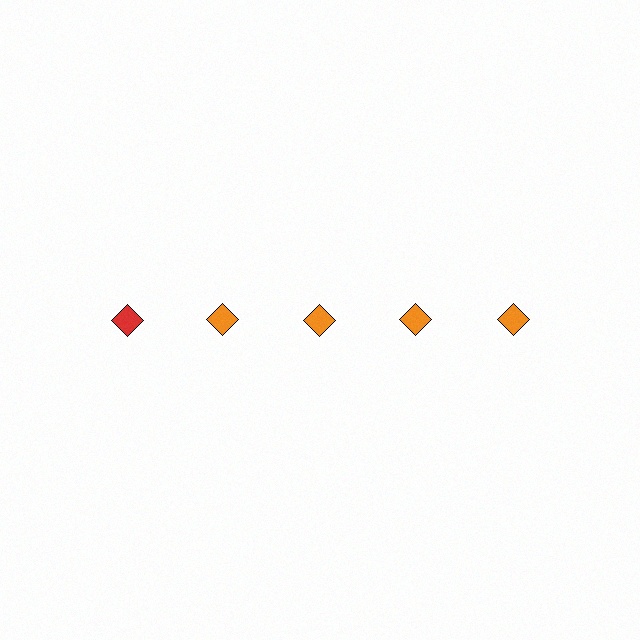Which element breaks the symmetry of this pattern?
The red diamond in the top row, leftmost column breaks the symmetry. All other shapes are orange diamonds.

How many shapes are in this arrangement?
There are 5 shapes arranged in a grid pattern.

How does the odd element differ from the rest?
It has a different color: red instead of orange.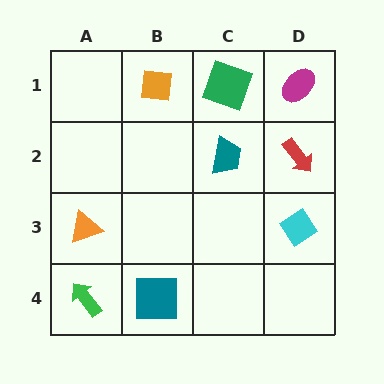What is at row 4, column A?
A green arrow.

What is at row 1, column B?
An orange square.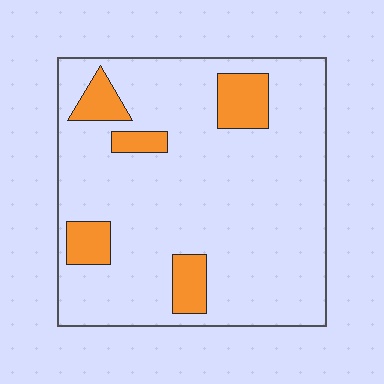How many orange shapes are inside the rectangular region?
5.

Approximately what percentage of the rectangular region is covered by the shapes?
Approximately 15%.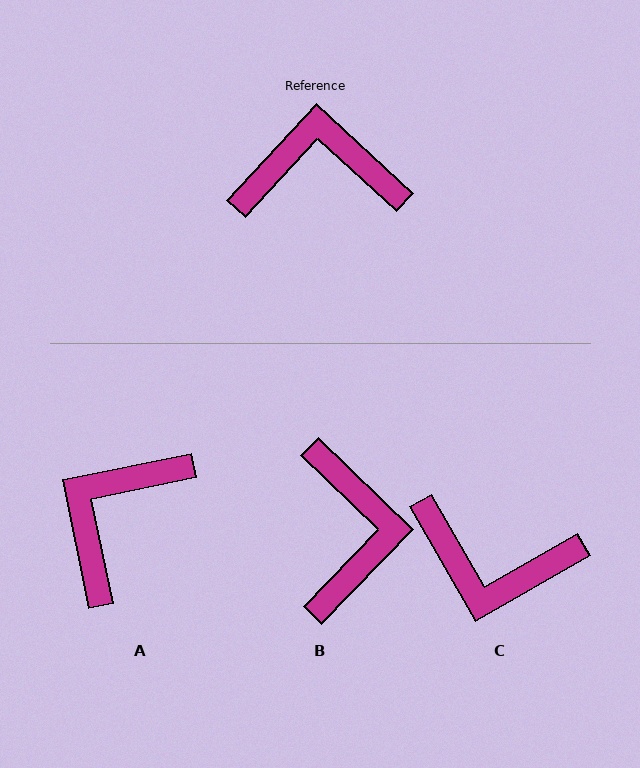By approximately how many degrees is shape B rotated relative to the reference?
Approximately 91 degrees clockwise.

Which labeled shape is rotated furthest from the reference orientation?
C, about 163 degrees away.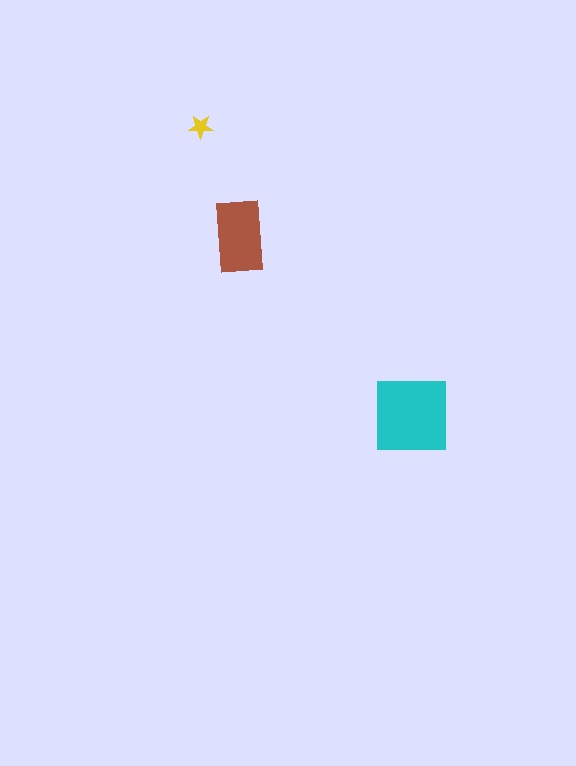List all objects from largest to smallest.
The cyan square, the brown rectangle, the yellow star.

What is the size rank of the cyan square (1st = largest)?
1st.